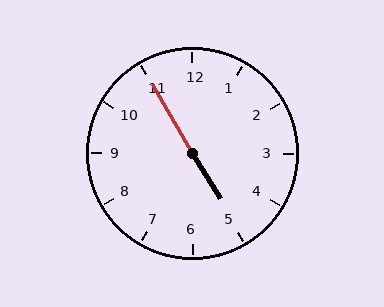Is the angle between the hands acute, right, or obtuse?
It is obtuse.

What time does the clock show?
4:55.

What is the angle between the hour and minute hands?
Approximately 178 degrees.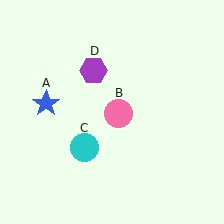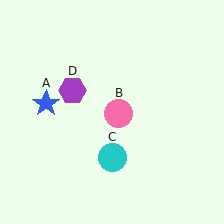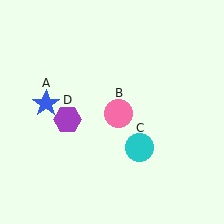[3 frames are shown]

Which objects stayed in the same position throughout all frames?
Blue star (object A) and pink circle (object B) remained stationary.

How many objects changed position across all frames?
2 objects changed position: cyan circle (object C), purple hexagon (object D).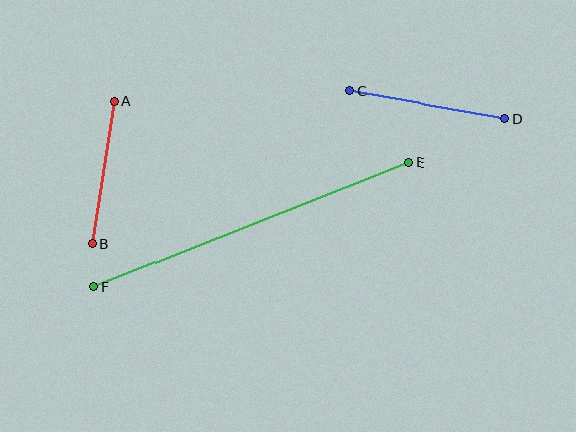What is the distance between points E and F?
The distance is approximately 339 pixels.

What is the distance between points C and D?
The distance is approximately 157 pixels.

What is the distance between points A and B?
The distance is approximately 144 pixels.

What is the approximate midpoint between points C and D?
The midpoint is at approximately (428, 105) pixels.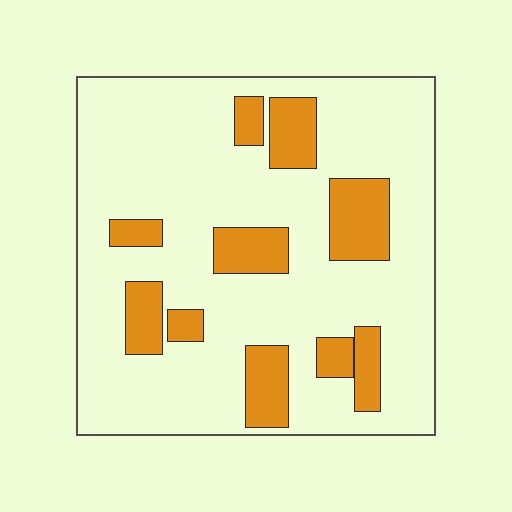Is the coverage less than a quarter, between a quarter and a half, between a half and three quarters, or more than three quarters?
Less than a quarter.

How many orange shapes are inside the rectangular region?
10.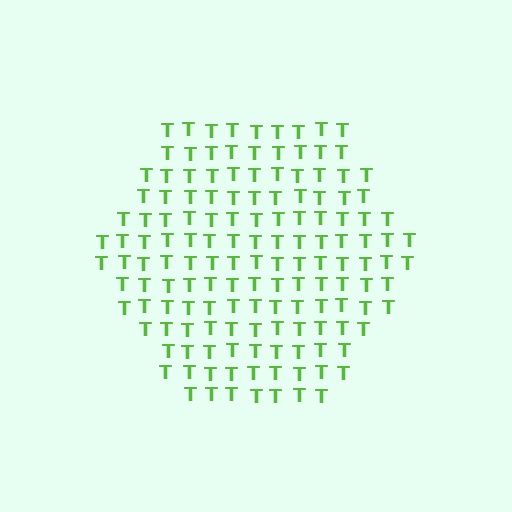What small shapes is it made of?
It is made of small letter T's.